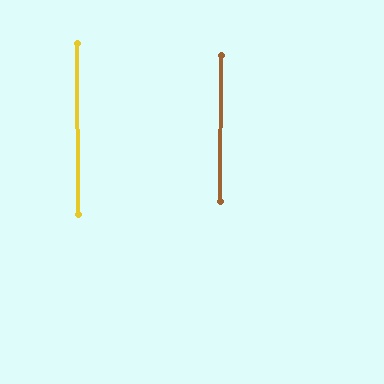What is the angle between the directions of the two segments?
Approximately 1 degree.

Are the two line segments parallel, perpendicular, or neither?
Parallel — their directions differ by only 1.0°.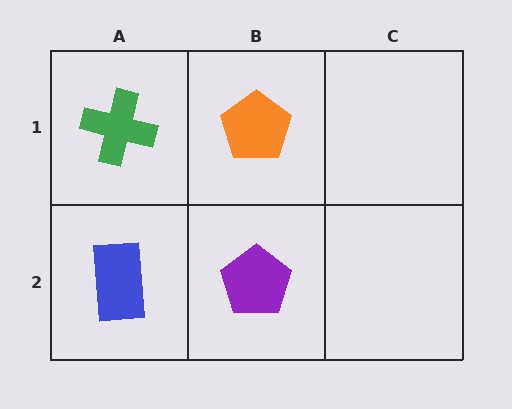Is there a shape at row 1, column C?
No, that cell is empty.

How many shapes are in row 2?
2 shapes.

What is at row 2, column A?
A blue rectangle.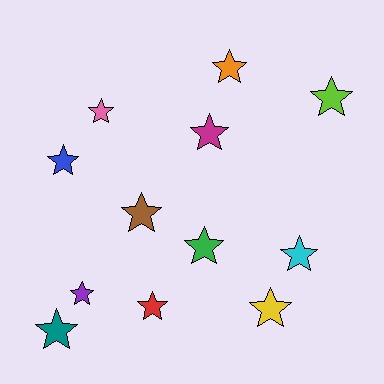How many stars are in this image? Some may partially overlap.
There are 12 stars.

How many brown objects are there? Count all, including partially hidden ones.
There is 1 brown object.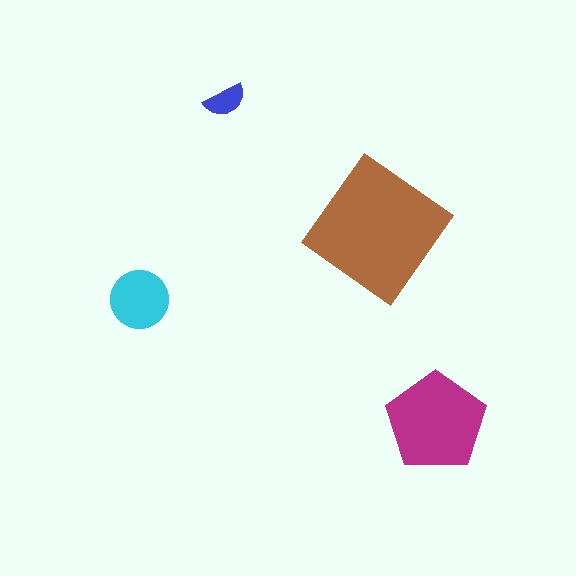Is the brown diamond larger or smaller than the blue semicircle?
Larger.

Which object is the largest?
The brown diamond.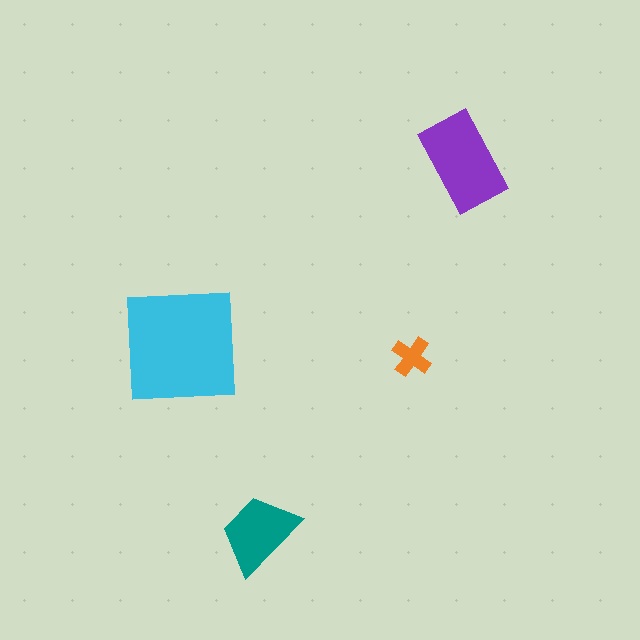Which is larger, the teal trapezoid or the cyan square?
The cyan square.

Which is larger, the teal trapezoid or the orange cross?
The teal trapezoid.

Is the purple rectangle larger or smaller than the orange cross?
Larger.